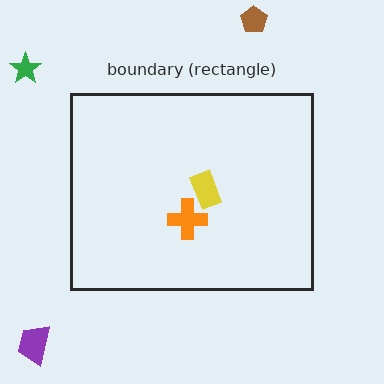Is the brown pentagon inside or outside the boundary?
Outside.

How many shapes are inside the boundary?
2 inside, 3 outside.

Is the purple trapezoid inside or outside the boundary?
Outside.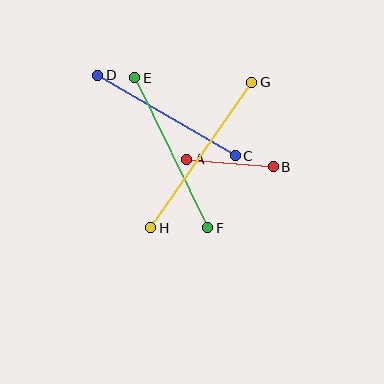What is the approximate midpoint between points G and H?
The midpoint is at approximately (201, 155) pixels.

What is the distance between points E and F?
The distance is approximately 167 pixels.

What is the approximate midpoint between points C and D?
The midpoint is at approximately (166, 116) pixels.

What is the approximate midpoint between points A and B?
The midpoint is at approximately (230, 163) pixels.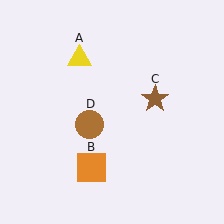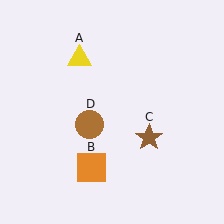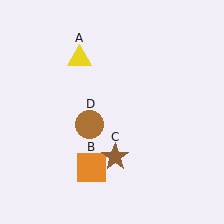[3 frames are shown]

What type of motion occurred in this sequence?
The brown star (object C) rotated clockwise around the center of the scene.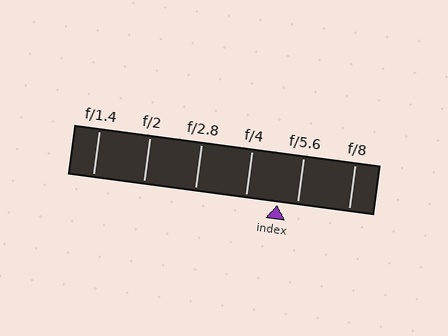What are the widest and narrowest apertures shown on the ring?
The widest aperture shown is f/1.4 and the narrowest is f/8.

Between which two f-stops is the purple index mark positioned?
The index mark is between f/4 and f/5.6.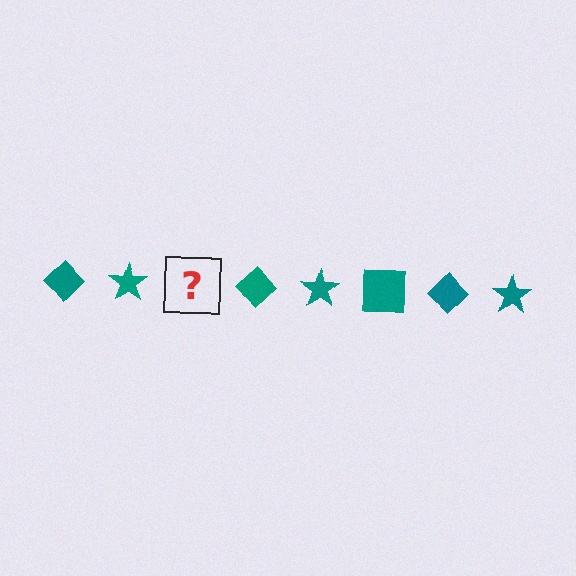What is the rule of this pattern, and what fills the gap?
The rule is that the pattern cycles through diamond, star, square shapes in teal. The gap should be filled with a teal square.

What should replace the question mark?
The question mark should be replaced with a teal square.